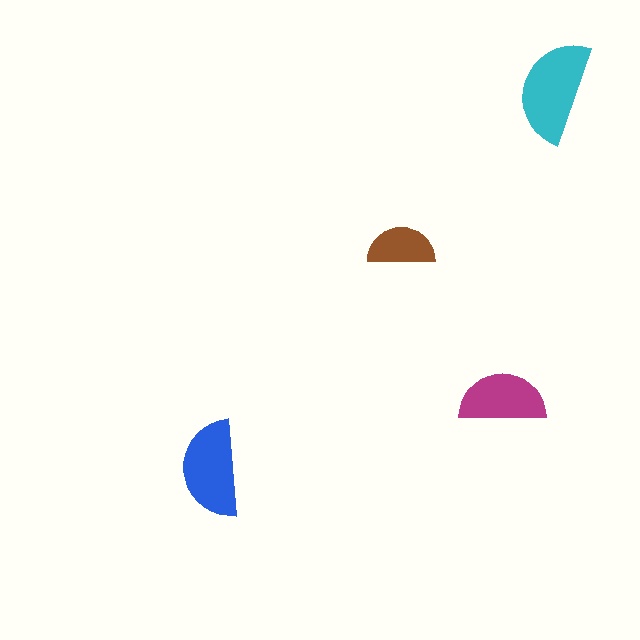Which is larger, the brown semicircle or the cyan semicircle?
The cyan one.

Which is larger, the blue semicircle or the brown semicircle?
The blue one.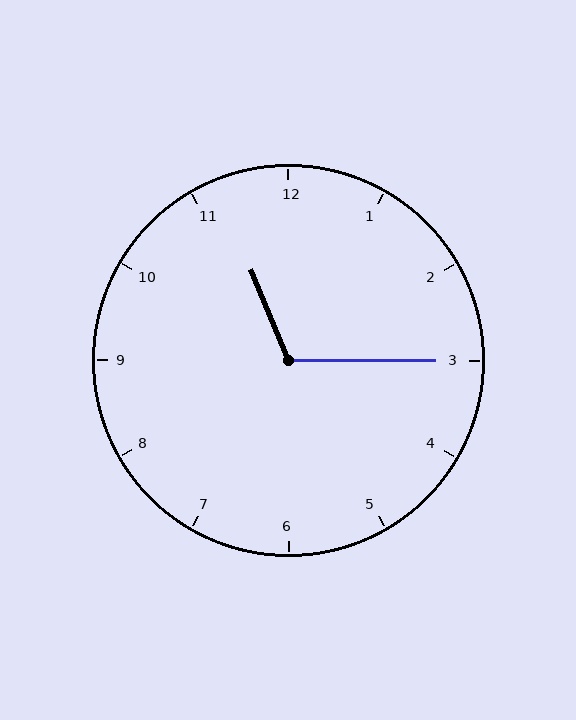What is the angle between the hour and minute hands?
Approximately 112 degrees.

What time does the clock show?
11:15.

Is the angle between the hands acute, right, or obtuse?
It is obtuse.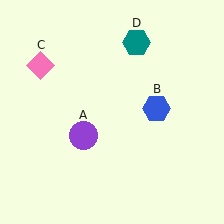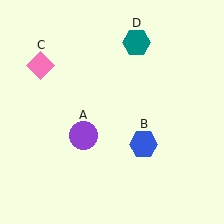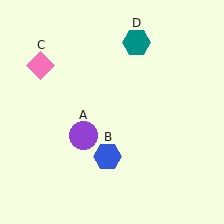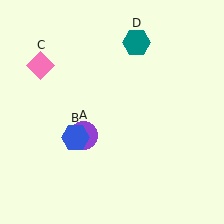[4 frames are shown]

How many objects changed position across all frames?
1 object changed position: blue hexagon (object B).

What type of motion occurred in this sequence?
The blue hexagon (object B) rotated clockwise around the center of the scene.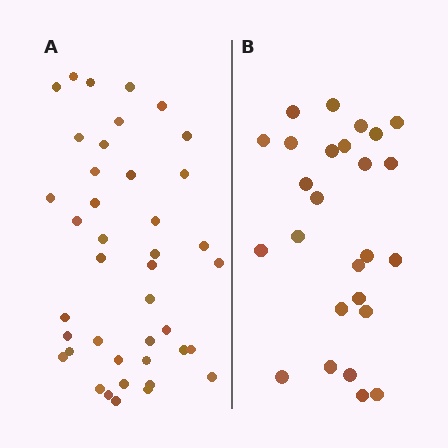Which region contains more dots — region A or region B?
Region A (the left region) has more dots.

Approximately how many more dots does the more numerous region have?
Region A has approximately 15 more dots than region B.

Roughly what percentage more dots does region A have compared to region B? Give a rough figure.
About 60% more.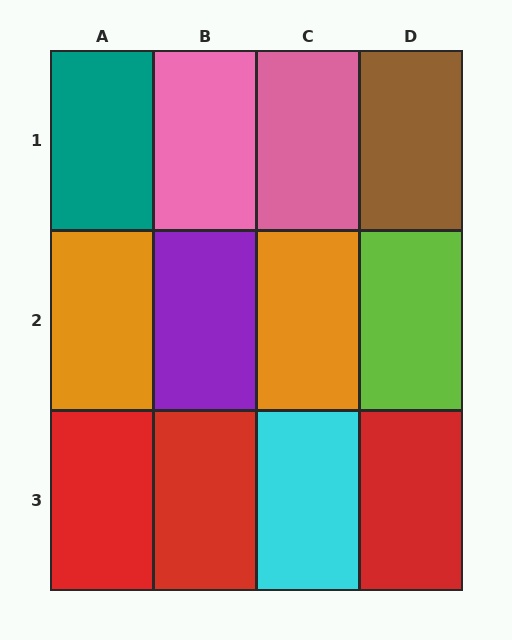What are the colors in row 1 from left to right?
Teal, pink, pink, brown.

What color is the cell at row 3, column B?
Red.